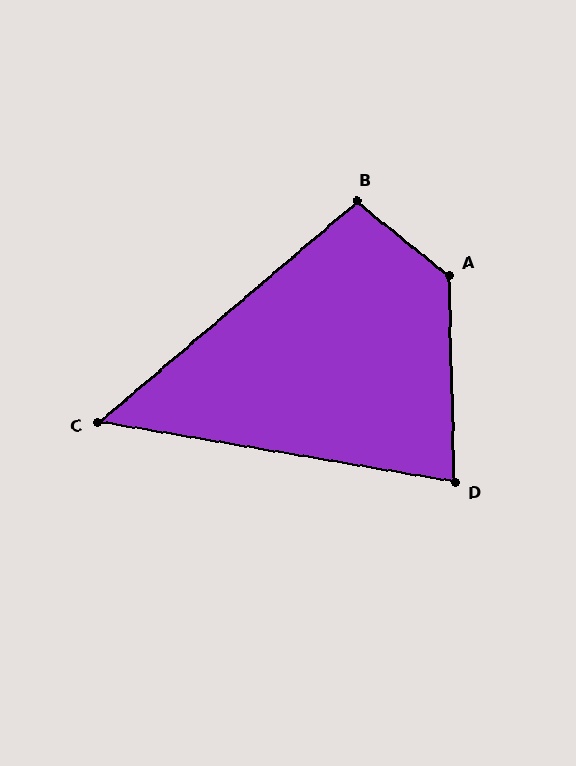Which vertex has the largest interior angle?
A, at approximately 130 degrees.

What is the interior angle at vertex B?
Approximately 101 degrees (obtuse).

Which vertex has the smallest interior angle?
C, at approximately 50 degrees.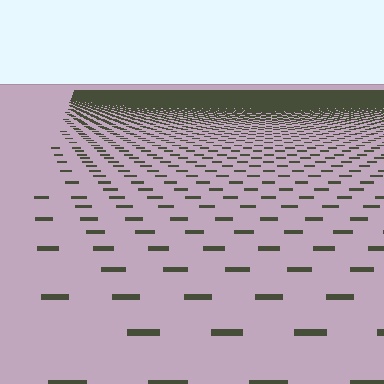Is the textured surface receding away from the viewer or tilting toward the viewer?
The surface is receding away from the viewer. Texture elements get smaller and denser toward the top.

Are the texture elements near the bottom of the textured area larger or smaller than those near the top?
Larger. Near the bottom, elements are closer to the viewer and appear at a bigger on-screen size.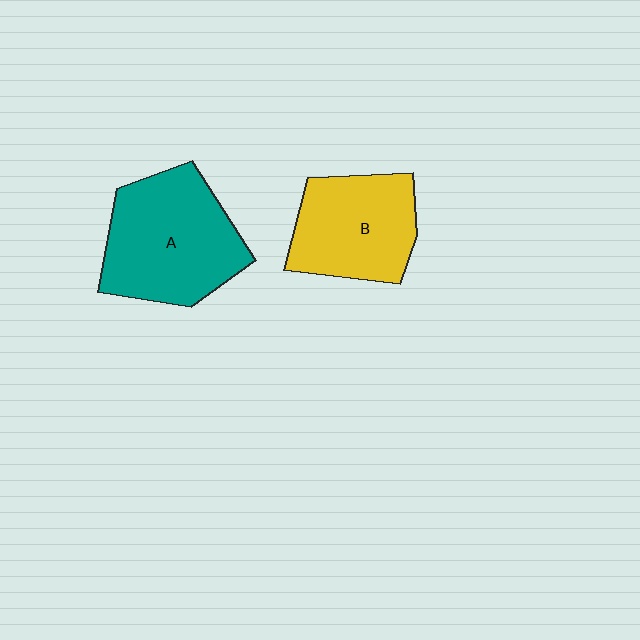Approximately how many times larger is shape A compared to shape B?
Approximately 1.3 times.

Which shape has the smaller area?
Shape B (yellow).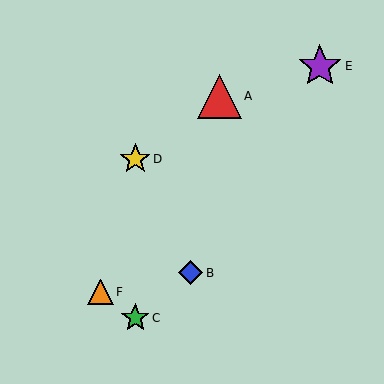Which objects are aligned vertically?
Objects C, D are aligned vertically.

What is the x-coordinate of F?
Object F is at x≈100.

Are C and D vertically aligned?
Yes, both are at x≈135.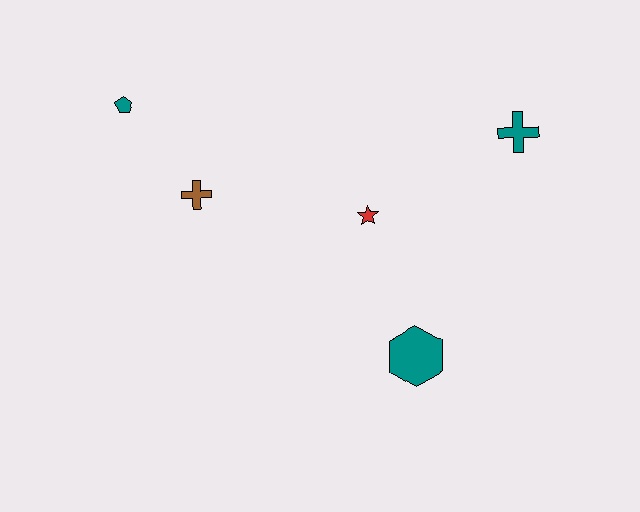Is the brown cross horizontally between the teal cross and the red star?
No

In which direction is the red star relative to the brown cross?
The red star is to the right of the brown cross.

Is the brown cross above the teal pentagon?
No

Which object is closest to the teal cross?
The red star is closest to the teal cross.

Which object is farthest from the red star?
The teal pentagon is farthest from the red star.